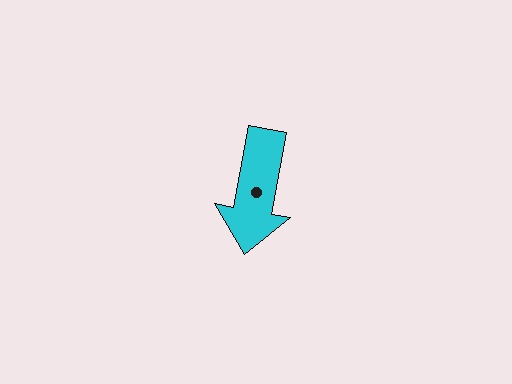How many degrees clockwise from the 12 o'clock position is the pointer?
Approximately 191 degrees.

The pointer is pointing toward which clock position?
Roughly 6 o'clock.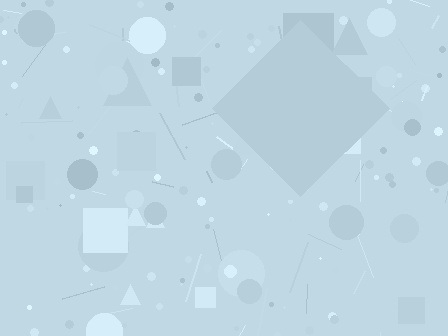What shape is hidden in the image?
A diamond is hidden in the image.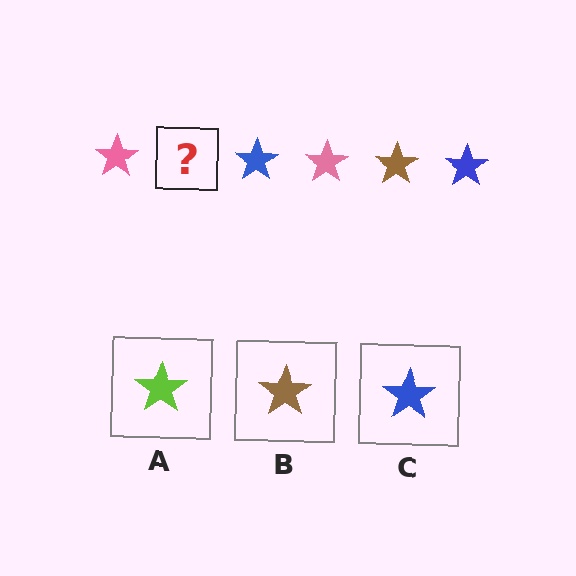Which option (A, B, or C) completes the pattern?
B.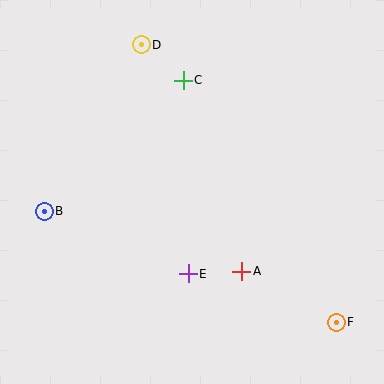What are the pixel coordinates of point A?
Point A is at (242, 271).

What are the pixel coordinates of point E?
Point E is at (188, 274).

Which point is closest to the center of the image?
Point E at (188, 274) is closest to the center.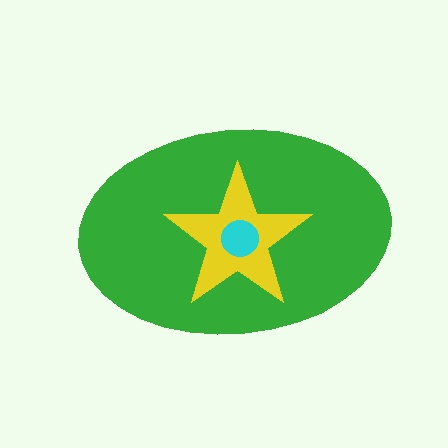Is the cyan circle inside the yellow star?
Yes.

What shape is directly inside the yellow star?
The cyan circle.